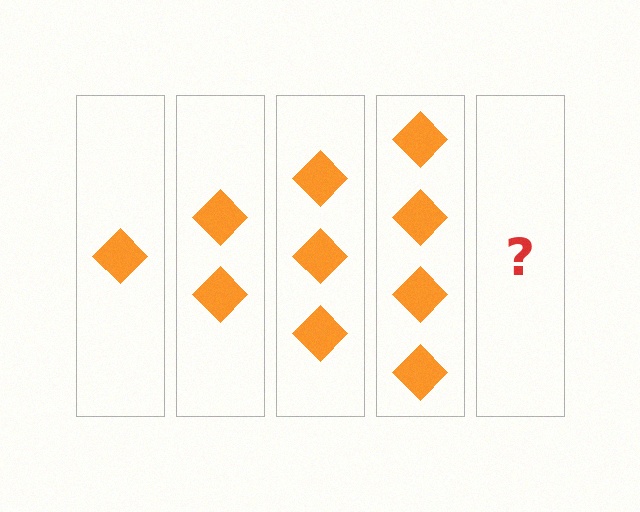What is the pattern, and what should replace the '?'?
The pattern is that each step adds one more diamond. The '?' should be 5 diamonds.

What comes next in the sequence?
The next element should be 5 diamonds.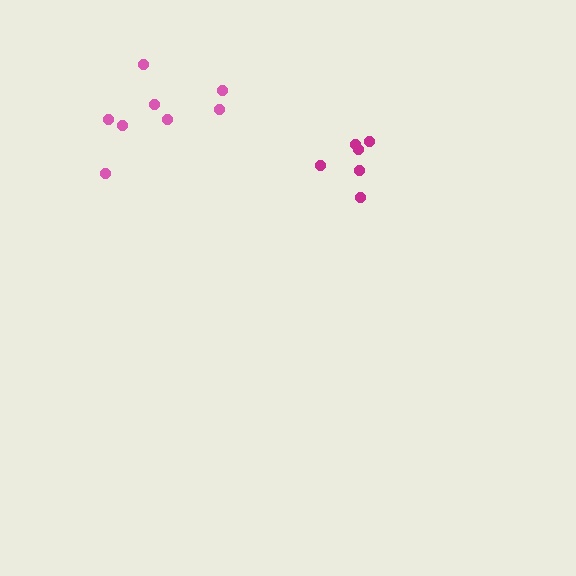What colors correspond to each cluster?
The clusters are colored: magenta, pink.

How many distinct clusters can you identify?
There are 2 distinct clusters.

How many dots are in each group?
Group 1: 6 dots, Group 2: 8 dots (14 total).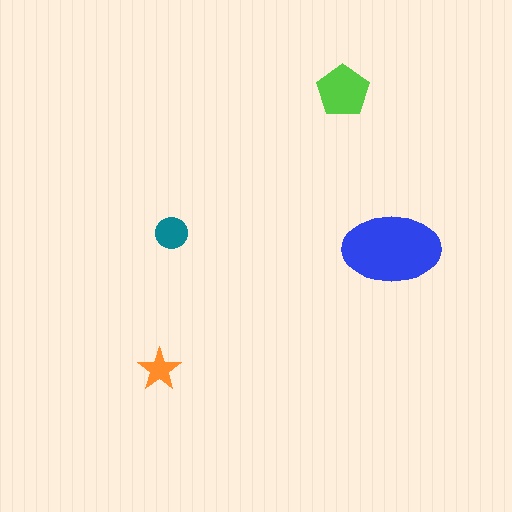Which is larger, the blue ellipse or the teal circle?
The blue ellipse.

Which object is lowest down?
The orange star is bottommost.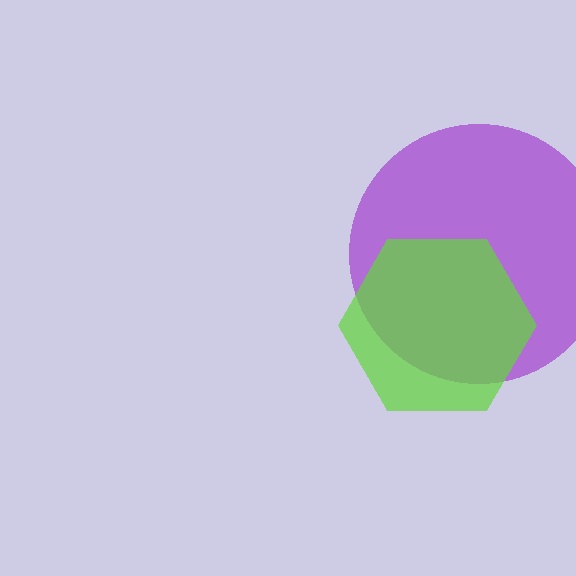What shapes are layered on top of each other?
The layered shapes are: a purple circle, a lime hexagon.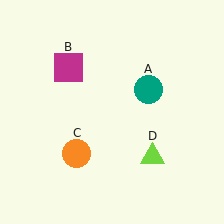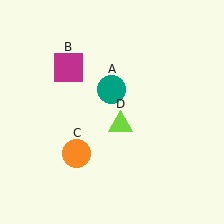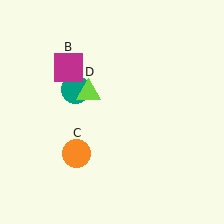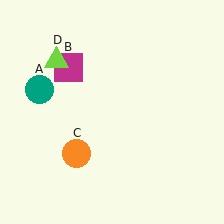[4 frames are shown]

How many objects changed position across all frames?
2 objects changed position: teal circle (object A), lime triangle (object D).